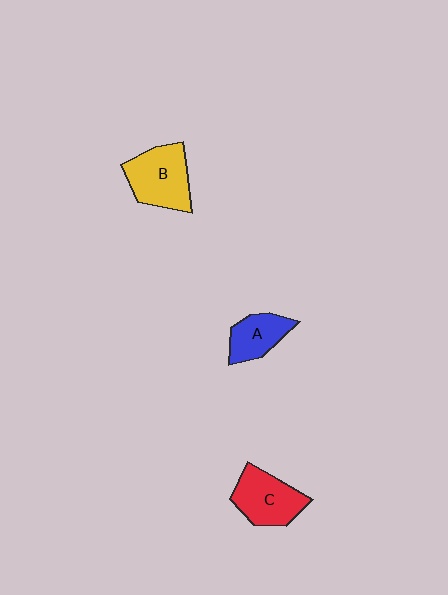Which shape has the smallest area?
Shape A (blue).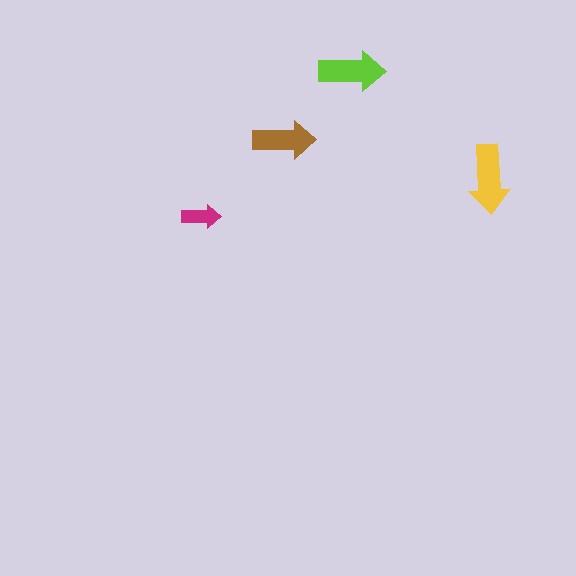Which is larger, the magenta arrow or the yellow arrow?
The yellow one.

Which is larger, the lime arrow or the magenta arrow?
The lime one.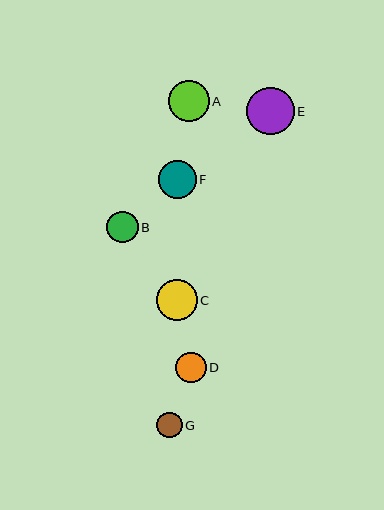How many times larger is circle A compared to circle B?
Circle A is approximately 1.3 times the size of circle B.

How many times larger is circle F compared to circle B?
Circle F is approximately 1.2 times the size of circle B.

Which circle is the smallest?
Circle G is the smallest with a size of approximately 25 pixels.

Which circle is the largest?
Circle E is the largest with a size of approximately 47 pixels.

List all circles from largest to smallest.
From largest to smallest: E, A, C, F, B, D, G.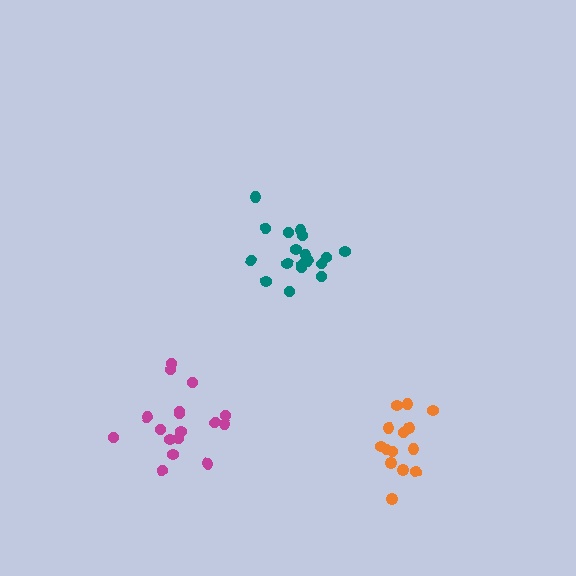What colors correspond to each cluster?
The clusters are colored: teal, orange, magenta.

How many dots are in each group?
Group 1: 18 dots, Group 2: 14 dots, Group 3: 17 dots (49 total).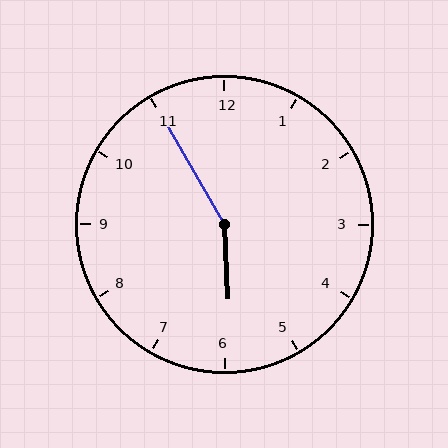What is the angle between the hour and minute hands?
Approximately 152 degrees.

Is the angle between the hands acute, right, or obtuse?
It is obtuse.